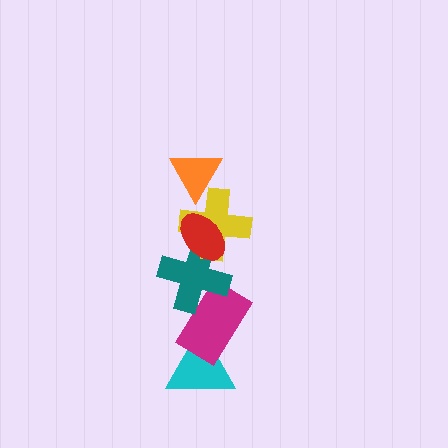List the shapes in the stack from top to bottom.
From top to bottom: the orange triangle, the red ellipse, the yellow cross, the teal cross, the magenta rectangle, the cyan triangle.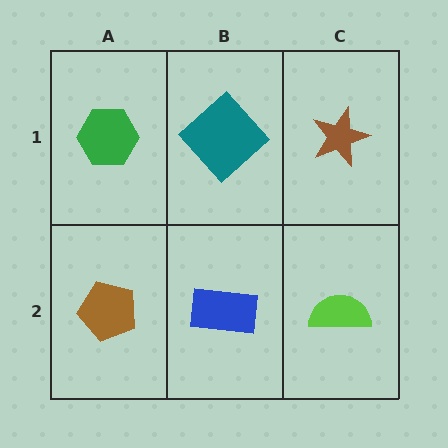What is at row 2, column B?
A blue rectangle.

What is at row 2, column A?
A brown pentagon.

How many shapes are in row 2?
3 shapes.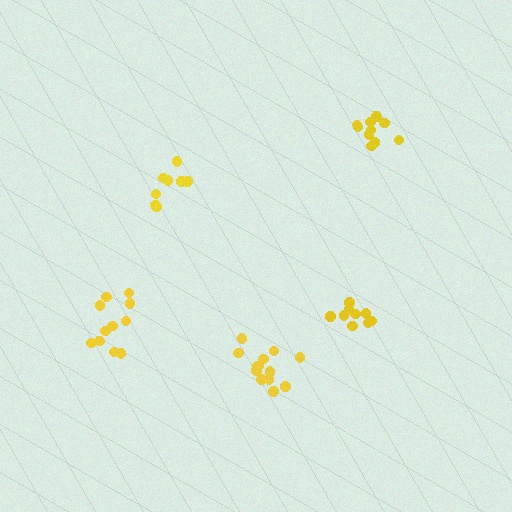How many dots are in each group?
Group 1: 8 dots, Group 2: 14 dots, Group 3: 10 dots, Group 4: 11 dots, Group 5: 9 dots (52 total).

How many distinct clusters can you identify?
There are 5 distinct clusters.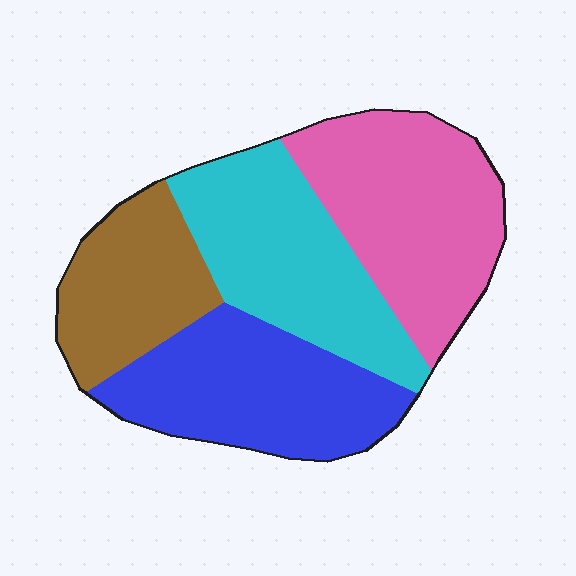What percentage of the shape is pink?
Pink covers roughly 30% of the shape.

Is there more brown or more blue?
Blue.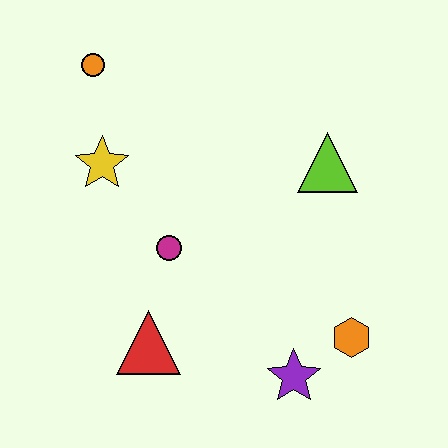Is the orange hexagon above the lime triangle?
No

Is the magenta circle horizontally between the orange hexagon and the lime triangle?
No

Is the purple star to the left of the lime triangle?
Yes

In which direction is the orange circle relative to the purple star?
The orange circle is above the purple star.